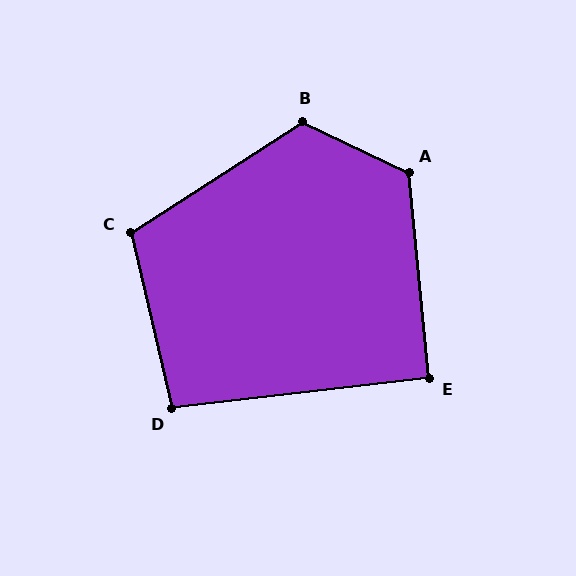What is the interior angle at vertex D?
Approximately 97 degrees (obtuse).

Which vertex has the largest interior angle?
B, at approximately 122 degrees.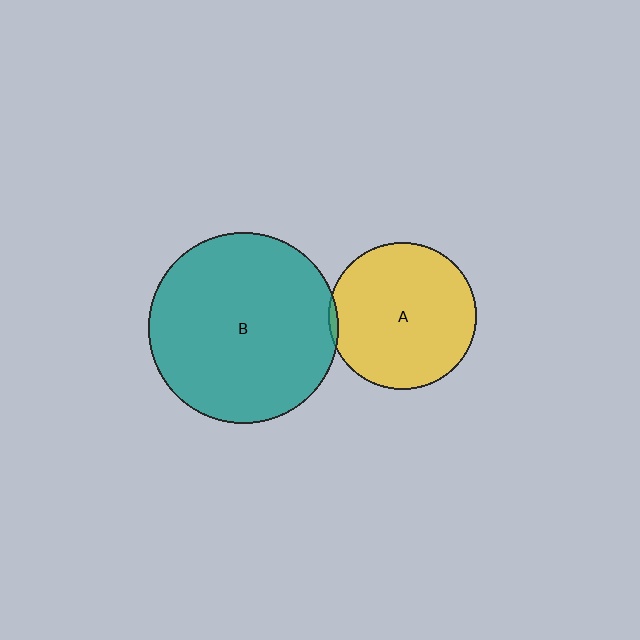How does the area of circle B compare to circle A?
Approximately 1.7 times.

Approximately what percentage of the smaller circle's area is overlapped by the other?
Approximately 5%.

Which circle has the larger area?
Circle B (teal).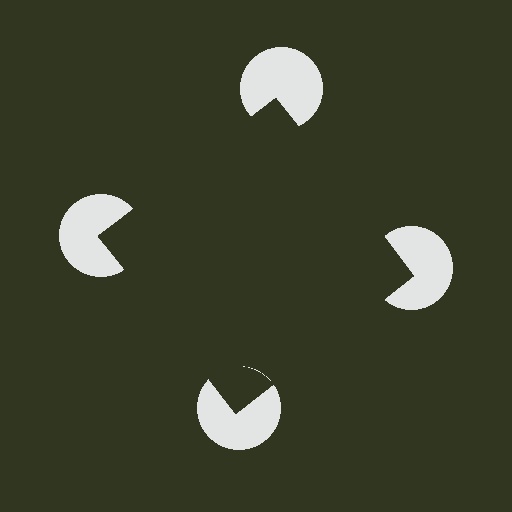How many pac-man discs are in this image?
There are 4 — one at each vertex of the illusory square.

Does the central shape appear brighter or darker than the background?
It typically appears slightly darker than the background, even though no actual brightness change is drawn.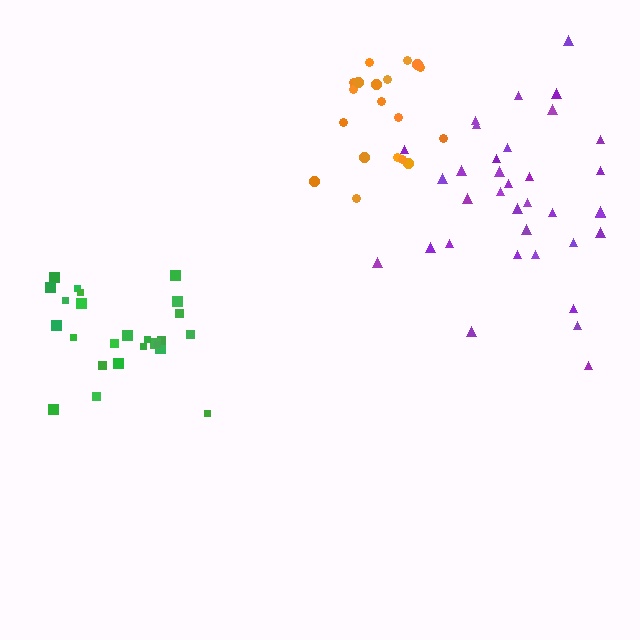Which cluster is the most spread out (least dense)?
Orange.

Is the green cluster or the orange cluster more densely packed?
Green.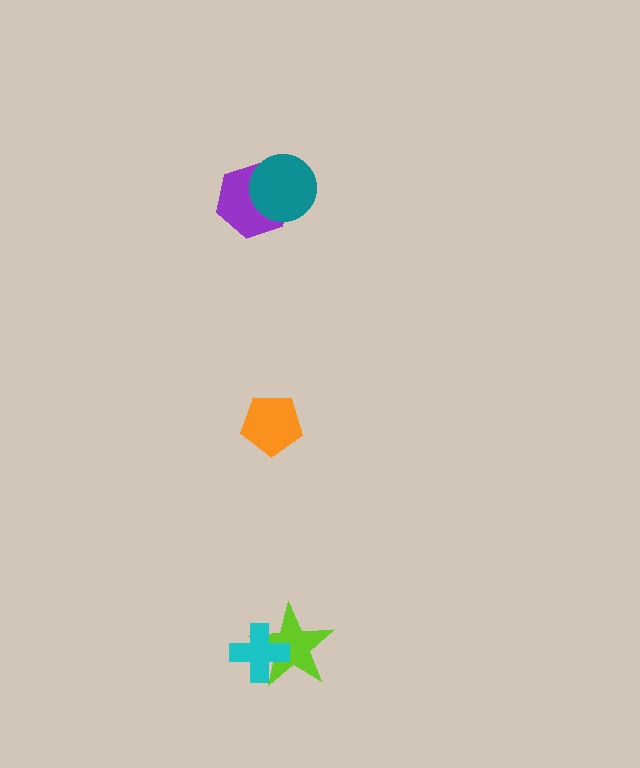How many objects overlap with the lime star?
1 object overlaps with the lime star.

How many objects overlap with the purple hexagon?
1 object overlaps with the purple hexagon.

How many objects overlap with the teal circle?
1 object overlaps with the teal circle.